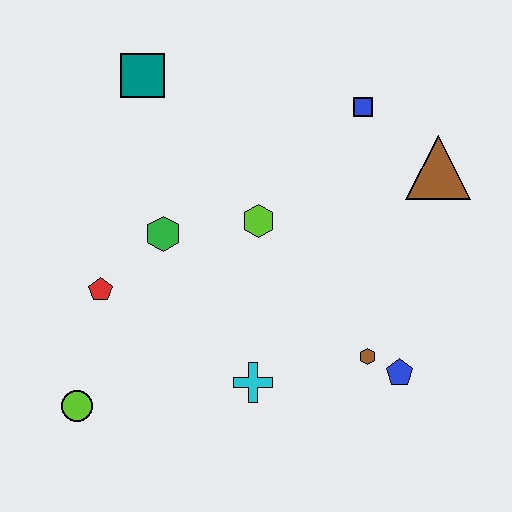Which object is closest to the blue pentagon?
The brown hexagon is closest to the blue pentagon.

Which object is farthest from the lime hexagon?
The lime circle is farthest from the lime hexagon.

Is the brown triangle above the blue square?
No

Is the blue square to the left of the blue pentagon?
Yes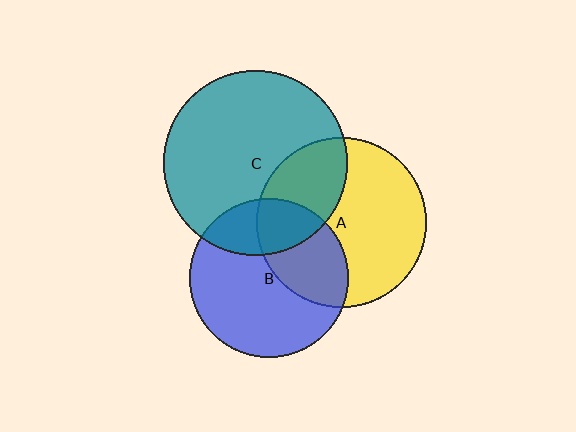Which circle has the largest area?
Circle C (teal).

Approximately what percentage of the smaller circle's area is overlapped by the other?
Approximately 30%.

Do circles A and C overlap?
Yes.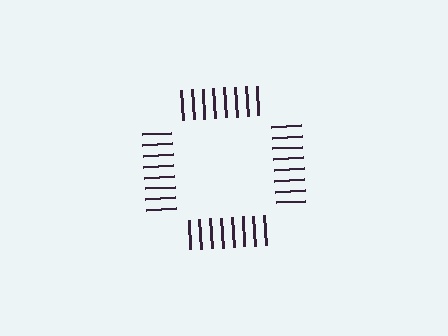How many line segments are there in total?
32 — 8 along each of the 4 edges.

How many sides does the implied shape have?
4 sides — the line-ends trace a square.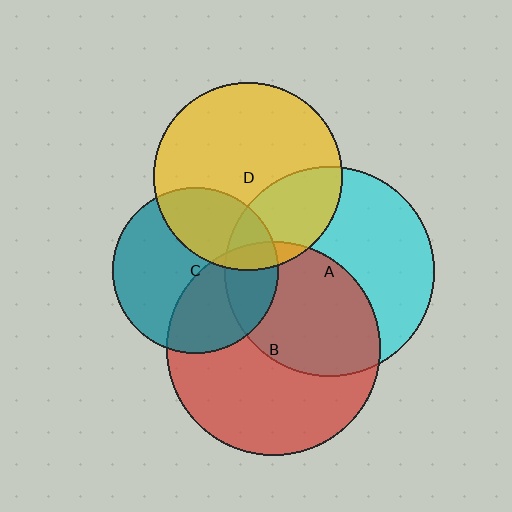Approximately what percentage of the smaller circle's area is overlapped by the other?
Approximately 5%.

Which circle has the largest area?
Circle B (red).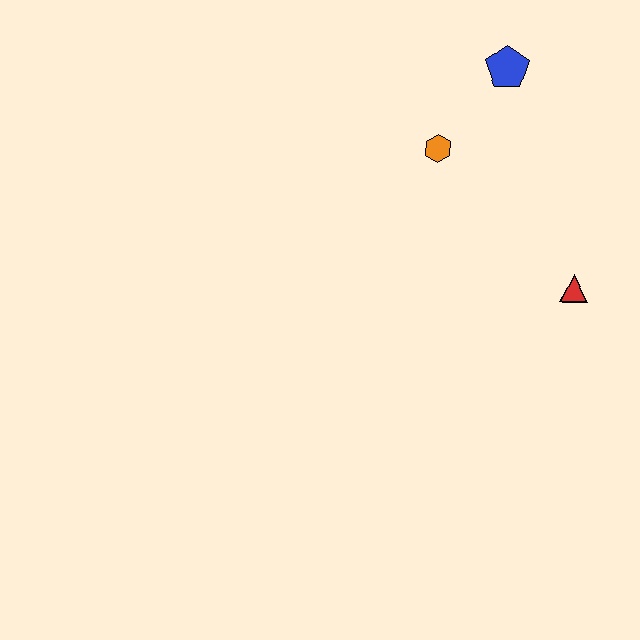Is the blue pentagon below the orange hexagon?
No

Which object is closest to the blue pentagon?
The orange hexagon is closest to the blue pentagon.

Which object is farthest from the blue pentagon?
The red triangle is farthest from the blue pentagon.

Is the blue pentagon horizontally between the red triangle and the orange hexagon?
Yes